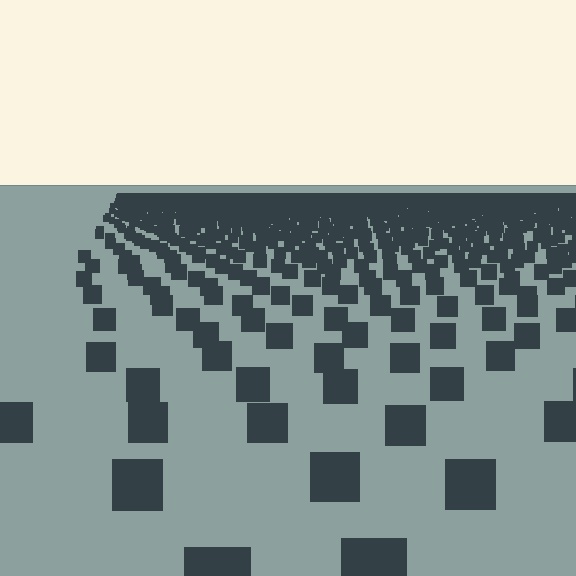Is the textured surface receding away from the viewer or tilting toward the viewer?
The surface is receding away from the viewer. Texture elements get smaller and denser toward the top.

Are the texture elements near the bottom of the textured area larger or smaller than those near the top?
Larger. Near the bottom, elements are closer to the viewer and appear at a bigger on-screen size.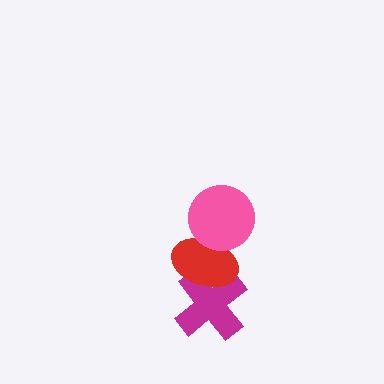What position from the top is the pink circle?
The pink circle is 1st from the top.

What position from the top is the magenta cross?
The magenta cross is 3rd from the top.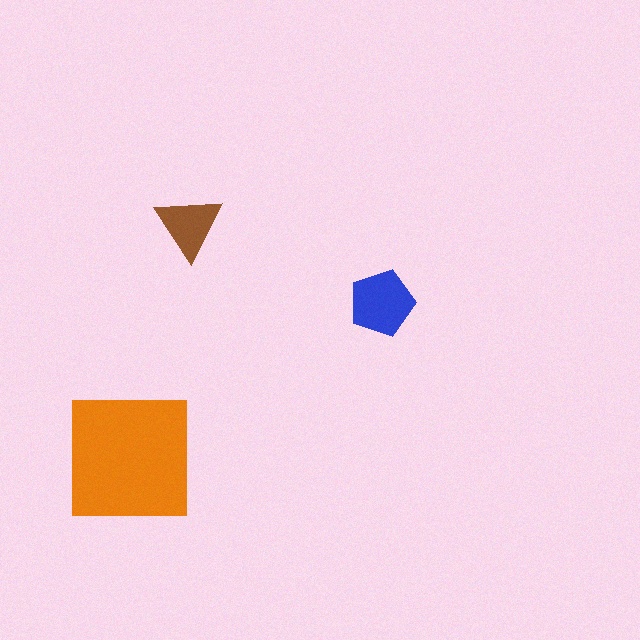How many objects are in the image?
There are 3 objects in the image.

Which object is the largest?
The orange square.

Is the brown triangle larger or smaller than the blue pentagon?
Smaller.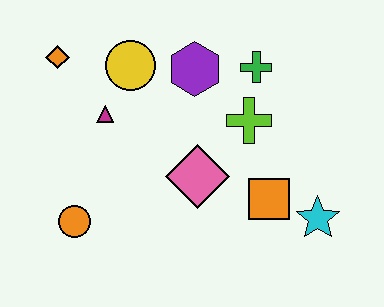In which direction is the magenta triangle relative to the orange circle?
The magenta triangle is above the orange circle.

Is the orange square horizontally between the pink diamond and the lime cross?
No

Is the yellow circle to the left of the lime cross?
Yes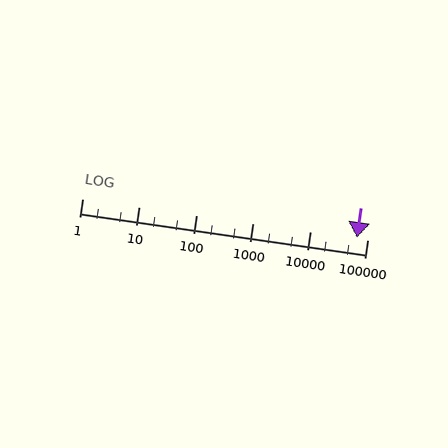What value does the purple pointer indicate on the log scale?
The pointer indicates approximately 67000.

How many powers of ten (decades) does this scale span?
The scale spans 5 decades, from 1 to 100000.